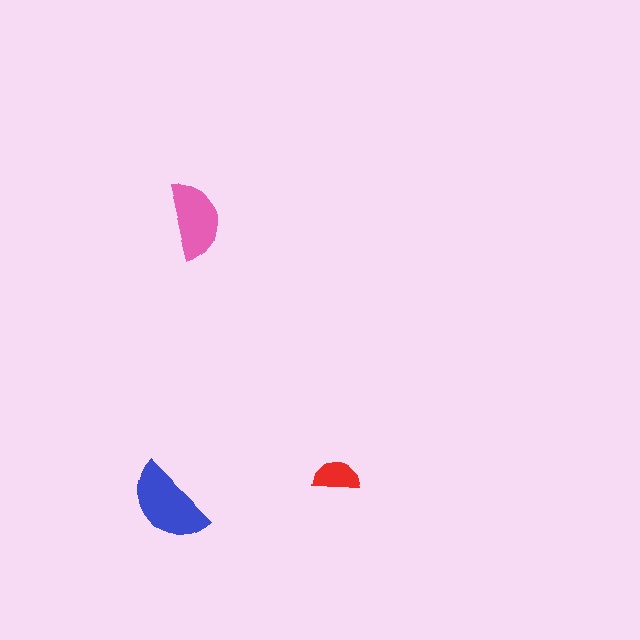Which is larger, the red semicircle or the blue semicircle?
The blue one.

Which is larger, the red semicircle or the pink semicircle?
The pink one.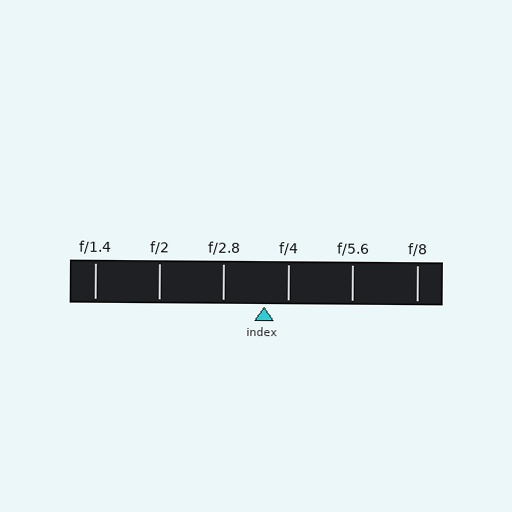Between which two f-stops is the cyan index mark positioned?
The index mark is between f/2.8 and f/4.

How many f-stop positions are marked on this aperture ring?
There are 6 f-stop positions marked.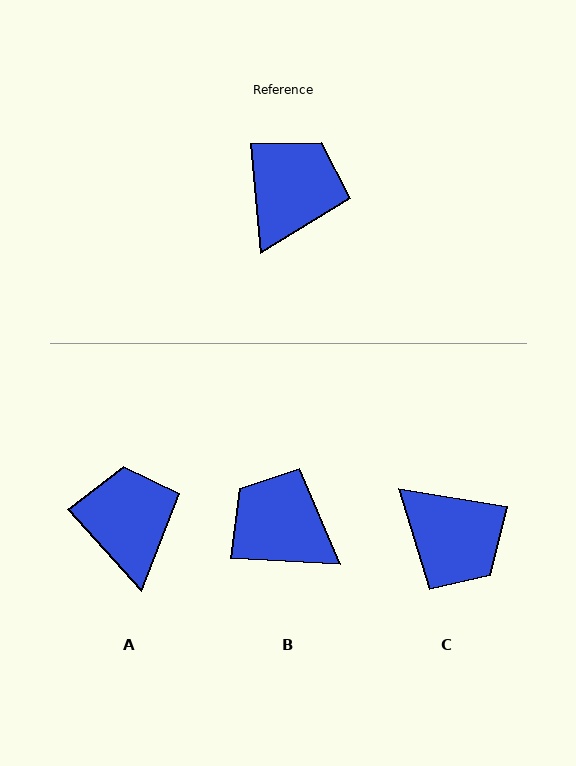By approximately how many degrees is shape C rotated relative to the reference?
Approximately 105 degrees clockwise.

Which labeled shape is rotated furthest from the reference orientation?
C, about 105 degrees away.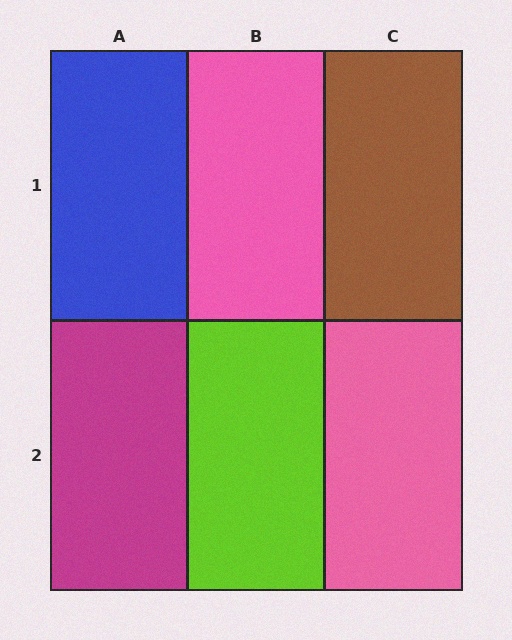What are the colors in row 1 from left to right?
Blue, pink, brown.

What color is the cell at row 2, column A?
Magenta.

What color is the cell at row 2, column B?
Lime.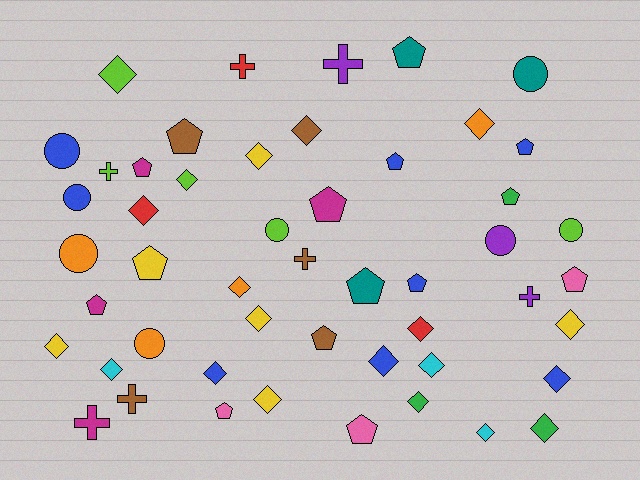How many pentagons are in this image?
There are 15 pentagons.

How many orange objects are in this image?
There are 4 orange objects.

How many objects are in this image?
There are 50 objects.